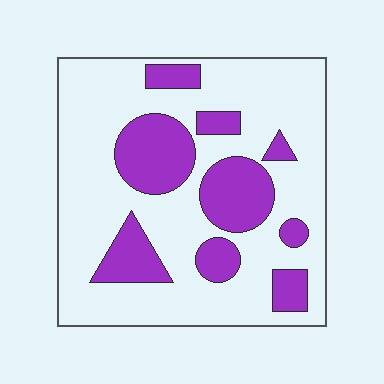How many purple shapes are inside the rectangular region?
9.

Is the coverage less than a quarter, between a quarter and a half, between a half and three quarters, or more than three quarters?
Between a quarter and a half.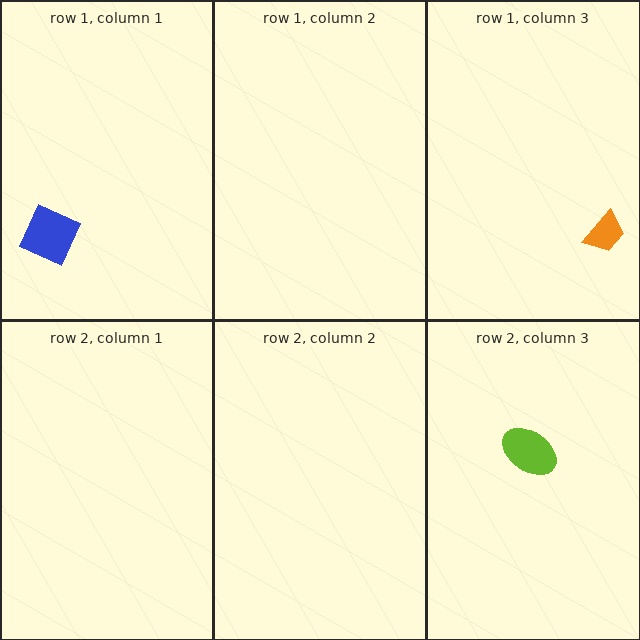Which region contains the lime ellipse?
The row 2, column 3 region.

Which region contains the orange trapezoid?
The row 1, column 3 region.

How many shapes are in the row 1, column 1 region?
1.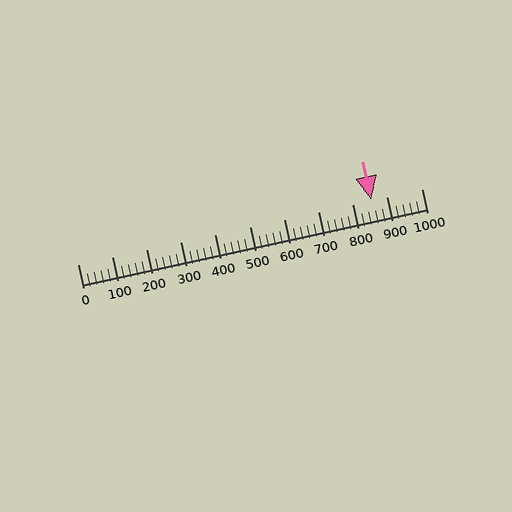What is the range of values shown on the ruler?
The ruler shows values from 0 to 1000.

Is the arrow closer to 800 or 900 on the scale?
The arrow is closer to 900.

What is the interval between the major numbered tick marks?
The major tick marks are spaced 100 units apart.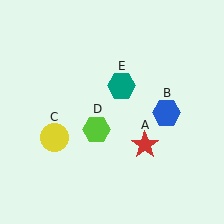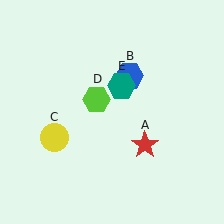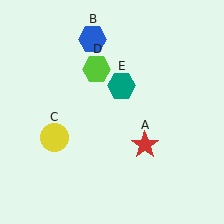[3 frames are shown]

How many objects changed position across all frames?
2 objects changed position: blue hexagon (object B), lime hexagon (object D).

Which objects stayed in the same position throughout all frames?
Red star (object A) and yellow circle (object C) and teal hexagon (object E) remained stationary.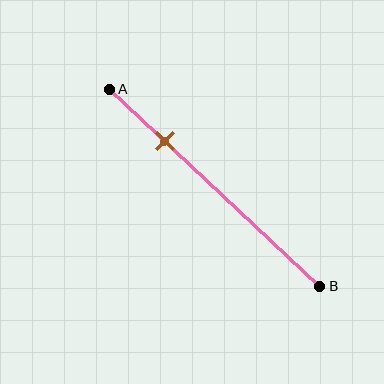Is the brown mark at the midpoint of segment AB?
No, the mark is at about 25% from A, not at the 50% midpoint.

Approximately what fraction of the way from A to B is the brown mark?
The brown mark is approximately 25% of the way from A to B.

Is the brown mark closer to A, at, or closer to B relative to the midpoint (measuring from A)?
The brown mark is closer to point A than the midpoint of segment AB.